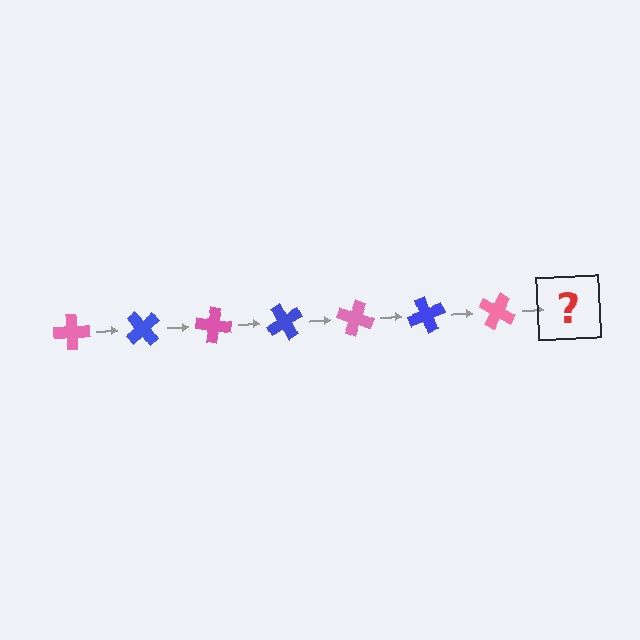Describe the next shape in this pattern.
It should be a blue cross, rotated 350 degrees from the start.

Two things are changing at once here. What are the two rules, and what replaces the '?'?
The two rules are that it rotates 50 degrees each step and the color cycles through pink and blue. The '?' should be a blue cross, rotated 350 degrees from the start.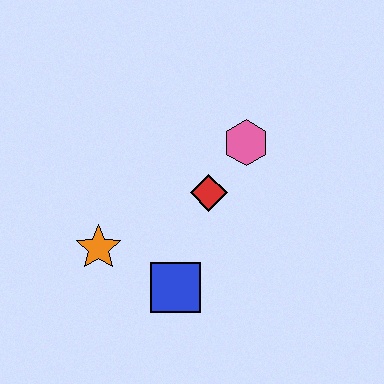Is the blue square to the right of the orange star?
Yes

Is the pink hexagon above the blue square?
Yes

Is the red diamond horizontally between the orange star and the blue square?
No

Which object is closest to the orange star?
The blue square is closest to the orange star.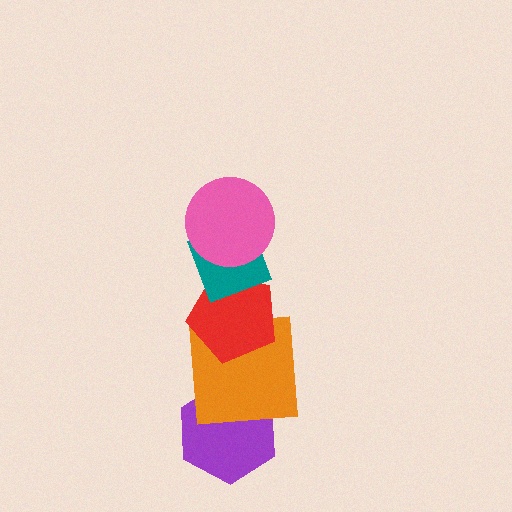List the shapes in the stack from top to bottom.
From top to bottom: the pink circle, the teal diamond, the red pentagon, the orange square, the purple hexagon.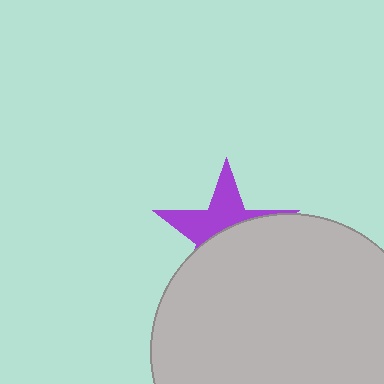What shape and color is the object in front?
The object in front is a light gray circle.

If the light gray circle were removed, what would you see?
You would see the complete purple star.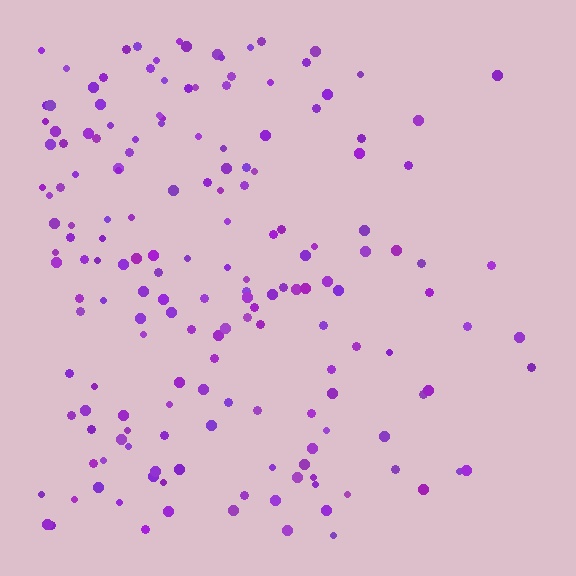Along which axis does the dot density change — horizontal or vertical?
Horizontal.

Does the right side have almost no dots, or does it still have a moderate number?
Still a moderate number, just noticeably fewer than the left.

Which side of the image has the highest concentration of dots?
The left.